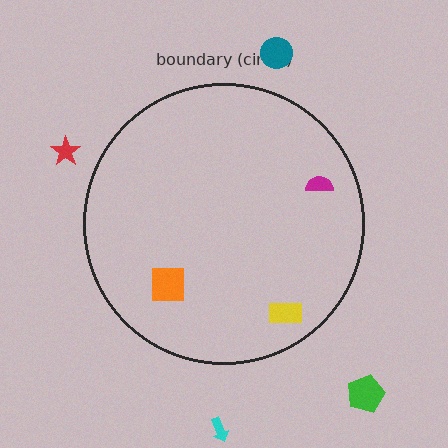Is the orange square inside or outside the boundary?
Inside.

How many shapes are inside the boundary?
3 inside, 4 outside.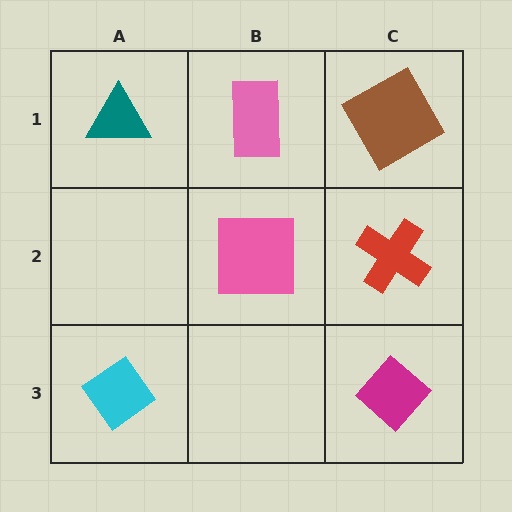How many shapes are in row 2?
2 shapes.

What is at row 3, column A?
A cyan diamond.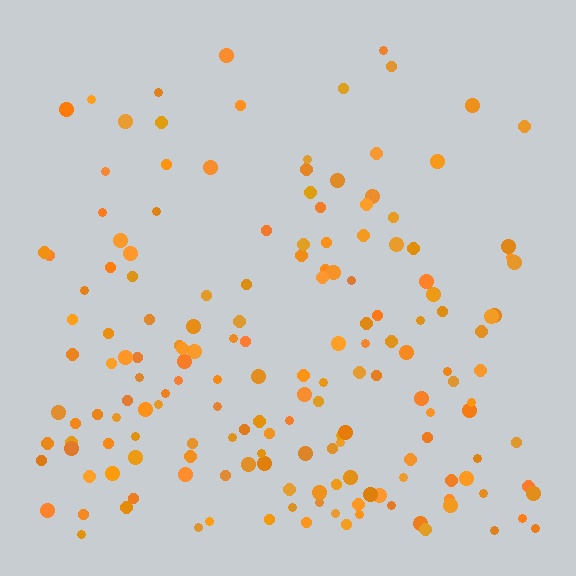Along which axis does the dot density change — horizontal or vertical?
Vertical.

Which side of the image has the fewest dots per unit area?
The top.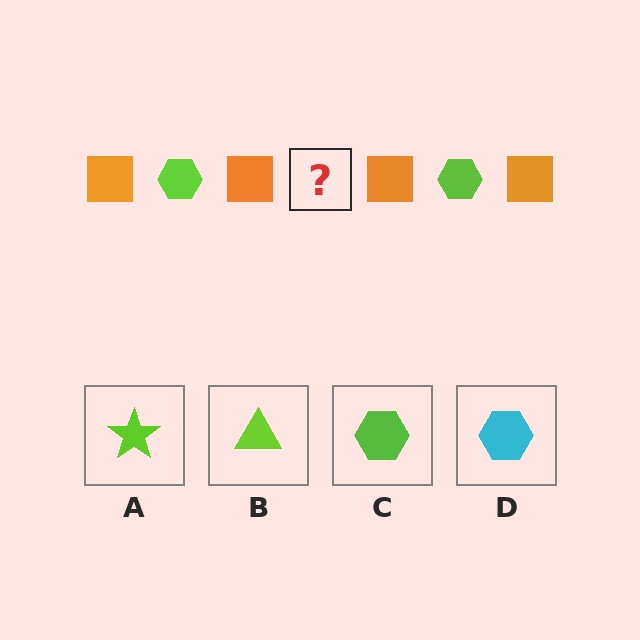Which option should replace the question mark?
Option C.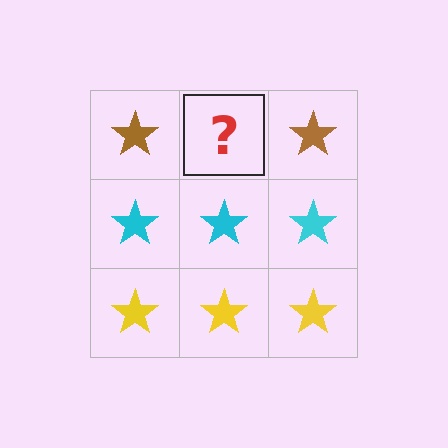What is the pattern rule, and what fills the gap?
The rule is that each row has a consistent color. The gap should be filled with a brown star.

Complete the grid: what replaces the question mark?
The question mark should be replaced with a brown star.